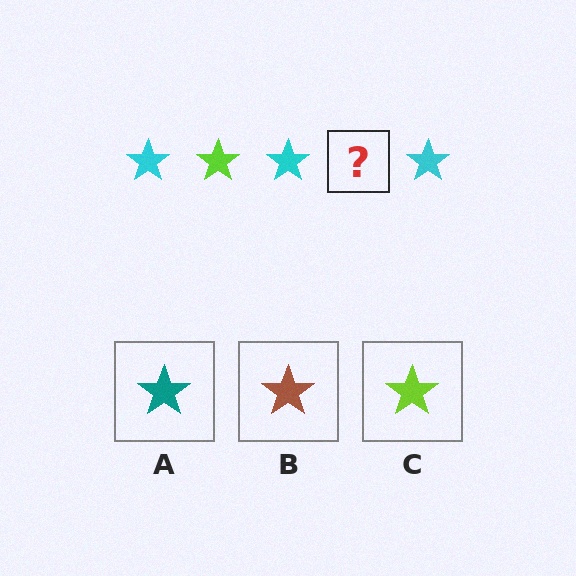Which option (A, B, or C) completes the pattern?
C.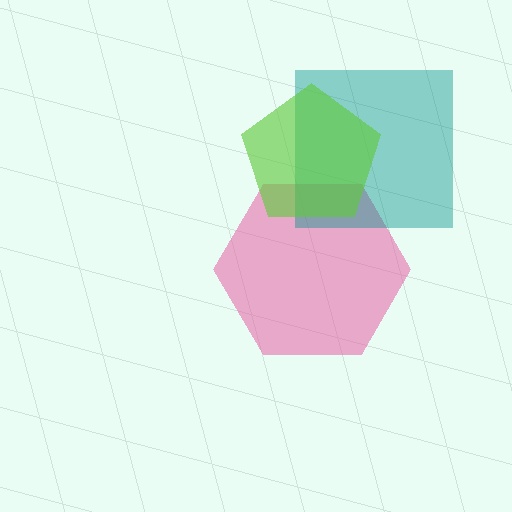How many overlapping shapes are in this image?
There are 3 overlapping shapes in the image.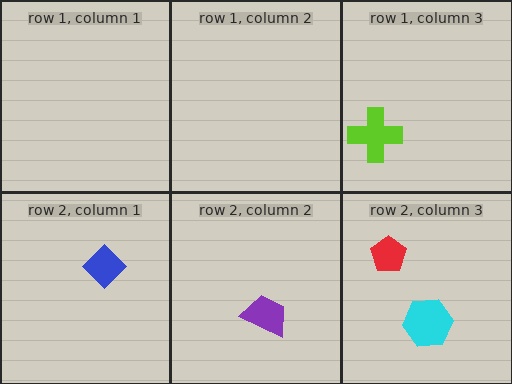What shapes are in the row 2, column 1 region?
The blue diamond.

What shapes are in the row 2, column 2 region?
The purple trapezoid.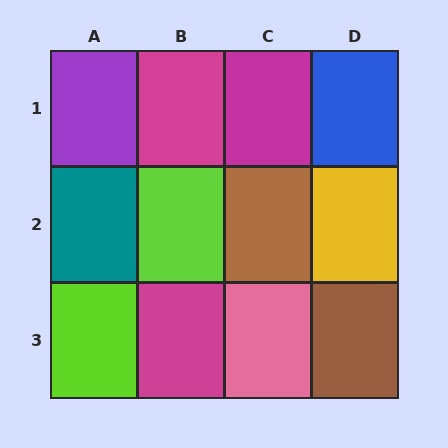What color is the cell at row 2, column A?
Teal.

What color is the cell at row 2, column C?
Brown.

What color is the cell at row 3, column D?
Brown.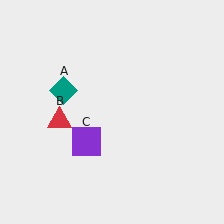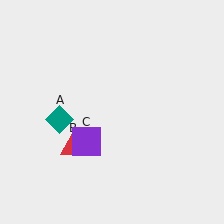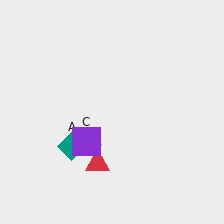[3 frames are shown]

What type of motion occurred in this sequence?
The teal diamond (object A), red triangle (object B) rotated counterclockwise around the center of the scene.